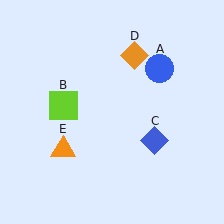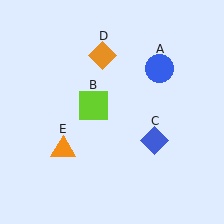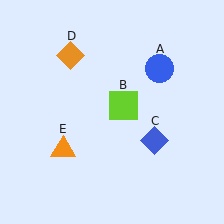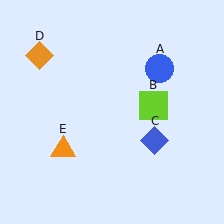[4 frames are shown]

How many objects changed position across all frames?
2 objects changed position: lime square (object B), orange diamond (object D).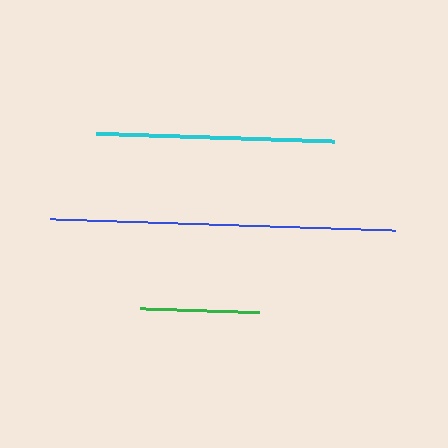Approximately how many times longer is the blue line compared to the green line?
The blue line is approximately 2.9 times the length of the green line.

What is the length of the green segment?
The green segment is approximately 119 pixels long.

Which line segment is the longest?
The blue line is the longest at approximately 345 pixels.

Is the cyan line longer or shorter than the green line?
The cyan line is longer than the green line.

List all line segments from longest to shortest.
From longest to shortest: blue, cyan, green.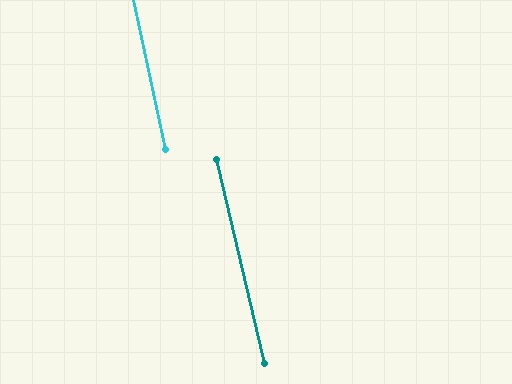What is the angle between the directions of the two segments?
Approximately 1 degree.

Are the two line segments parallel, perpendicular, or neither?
Parallel — their directions differ by only 1.2°.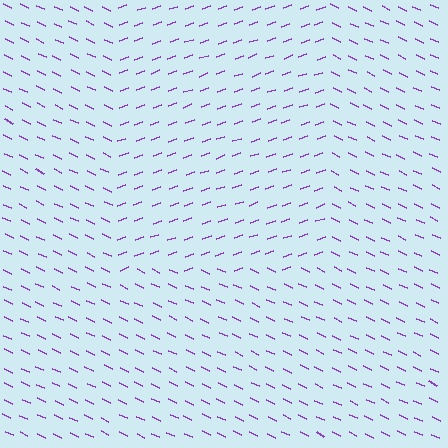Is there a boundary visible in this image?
Yes, there is a texture boundary formed by a change in line orientation.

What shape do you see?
I see a rectangle.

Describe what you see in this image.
The image is filled with small purple line segments. A rectangle region in the image has lines oriented differently from the surrounding lines, creating a visible texture boundary.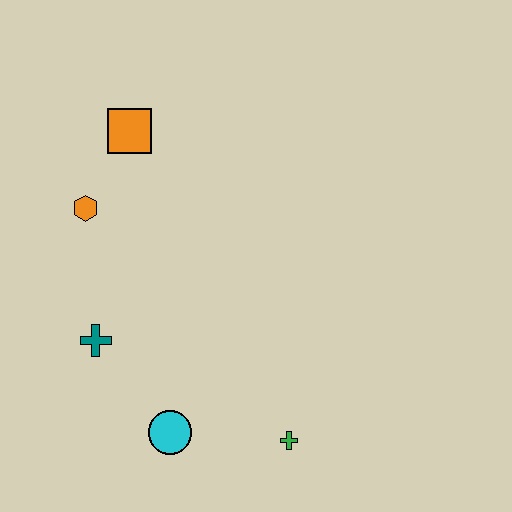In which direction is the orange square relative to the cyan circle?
The orange square is above the cyan circle.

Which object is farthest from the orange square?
The green cross is farthest from the orange square.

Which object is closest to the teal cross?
The cyan circle is closest to the teal cross.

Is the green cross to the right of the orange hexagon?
Yes